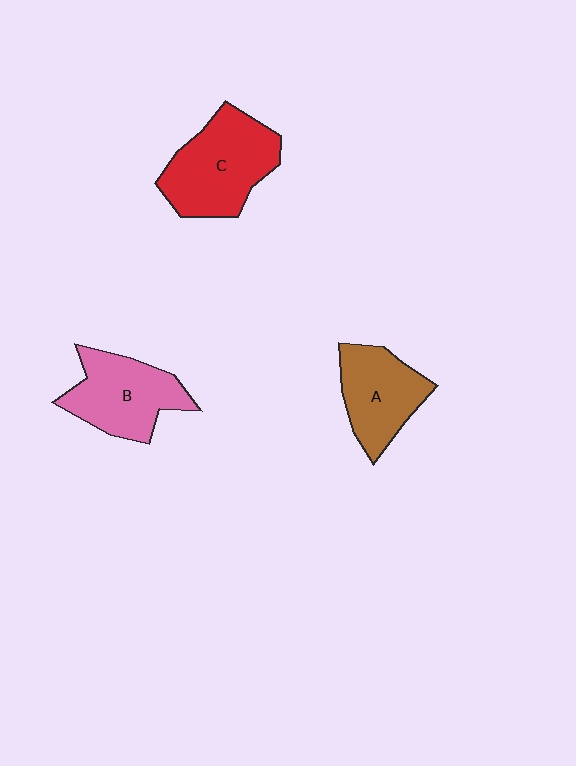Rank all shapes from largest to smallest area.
From largest to smallest: C (red), B (pink), A (brown).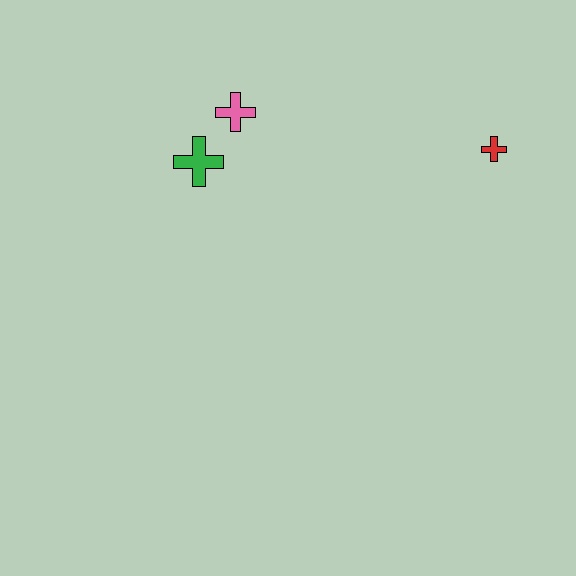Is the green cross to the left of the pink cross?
Yes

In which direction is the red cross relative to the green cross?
The red cross is to the right of the green cross.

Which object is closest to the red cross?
The pink cross is closest to the red cross.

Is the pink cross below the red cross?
No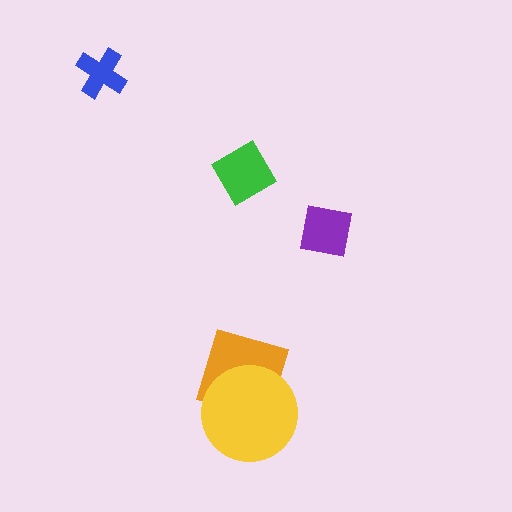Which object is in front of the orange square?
The yellow circle is in front of the orange square.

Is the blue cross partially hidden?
No, no other shape covers it.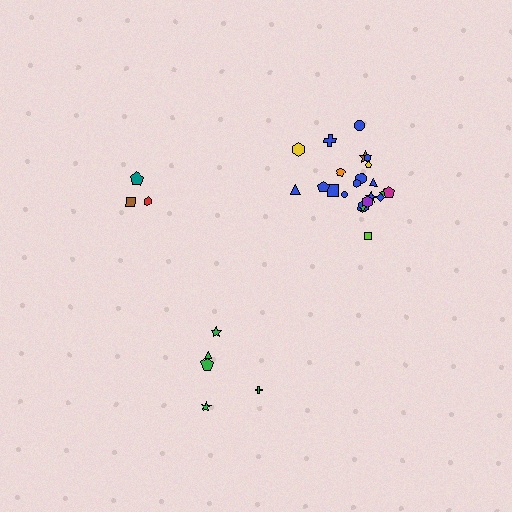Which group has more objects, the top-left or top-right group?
The top-right group.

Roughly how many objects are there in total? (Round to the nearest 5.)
Roughly 30 objects in total.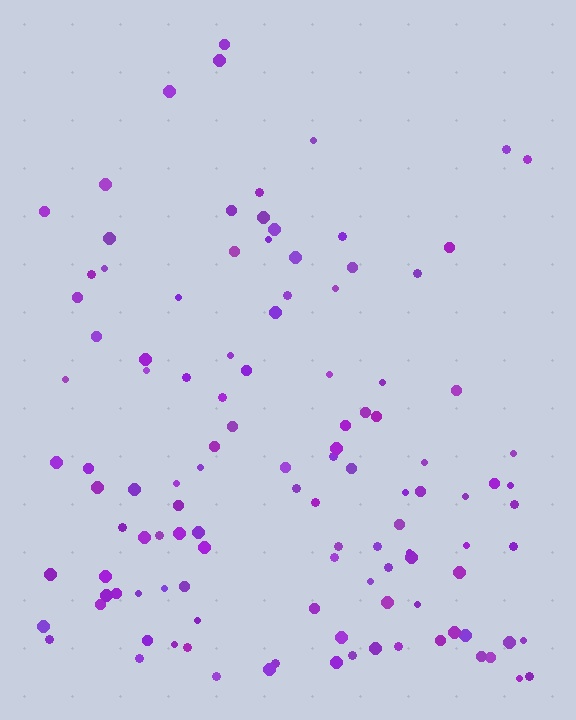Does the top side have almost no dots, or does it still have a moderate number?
Still a moderate number, just noticeably fewer than the bottom.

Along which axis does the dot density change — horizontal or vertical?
Vertical.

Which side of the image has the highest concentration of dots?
The bottom.